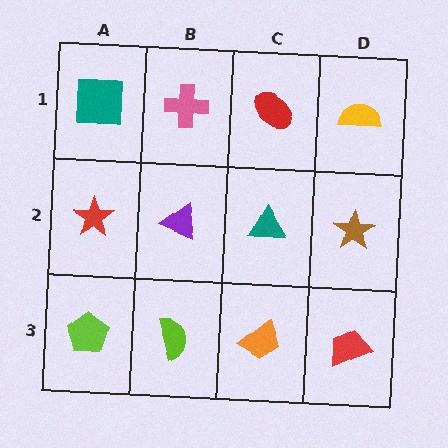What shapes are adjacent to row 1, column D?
A brown star (row 2, column D), a red ellipse (row 1, column C).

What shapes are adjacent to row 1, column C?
A teal triangle (row 2, column C), a pink cross (row 1, column B), a yellow semicircle (row 1, column D).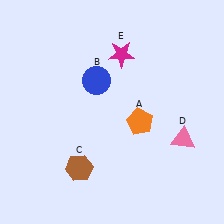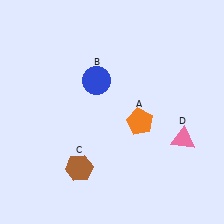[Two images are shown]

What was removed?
The magenta star (E) was removed in Image 2.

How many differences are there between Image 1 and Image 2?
There is 1 difference between the two images.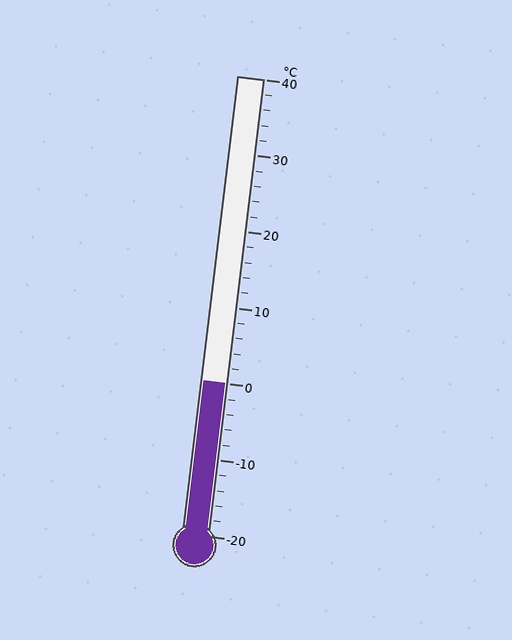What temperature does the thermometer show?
The thermometer shows approximately 0°C.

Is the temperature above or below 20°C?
The temperature is below 20°C.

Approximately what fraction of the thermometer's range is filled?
The thermometer is filled to approximately 35% of its range.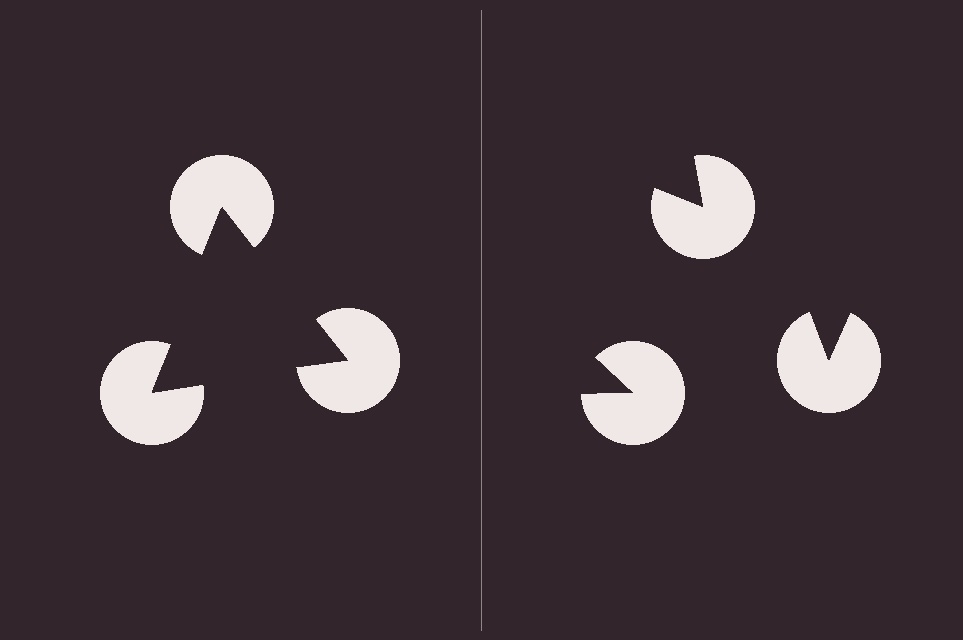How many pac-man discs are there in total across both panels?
6 — 3 on each side.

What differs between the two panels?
The pac-man discs are positioned identically on both sides; only the wedge orientations differ. On the left they align to a triangle; on the right they are misaligned.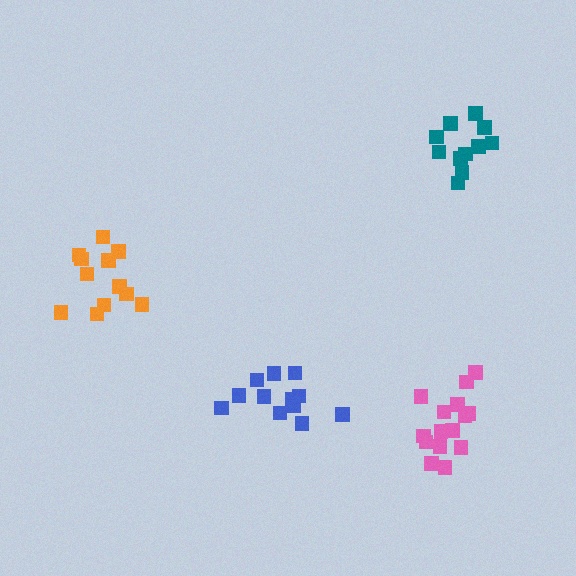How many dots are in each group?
Group 1: 15 dots, Group 2: 11 dots, Group 3: 12 dots, Group 4: 12 dots (50 total).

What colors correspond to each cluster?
The clusters are colored: pink, teal, orange, blue.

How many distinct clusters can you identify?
There are 4 distinct clusters.